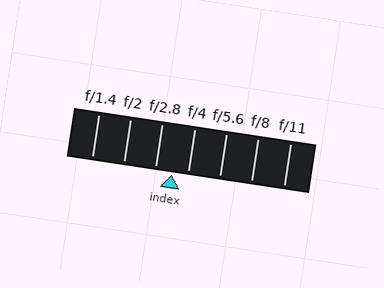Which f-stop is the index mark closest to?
The index mark is closest to f/4.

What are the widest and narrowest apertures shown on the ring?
The widest aperture shown is f/1.4 and the narrowest is f/11.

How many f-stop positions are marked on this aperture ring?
There are 7 f-stop positions marked.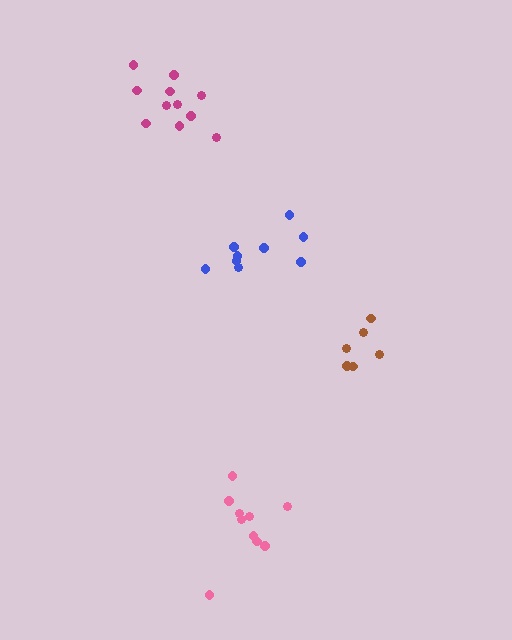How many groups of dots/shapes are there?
There are 4 groups.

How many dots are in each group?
Group 1: 11 dots, Group 2: 10 dots, Group 3: 6 dots, Group 4: 9 dots (36 total).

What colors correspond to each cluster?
The clusters are colored: magenta, pink, brown, blue.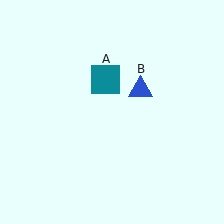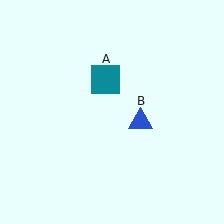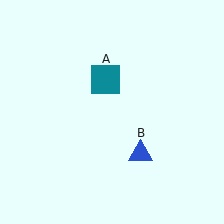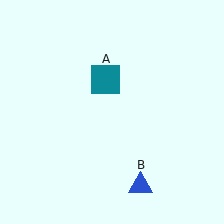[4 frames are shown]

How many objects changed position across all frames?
1 object changed position: blue triangle (object B).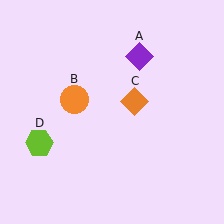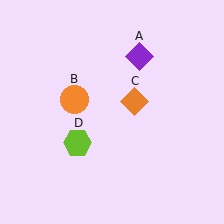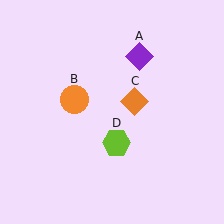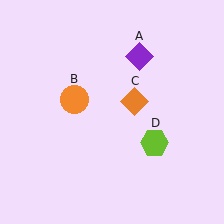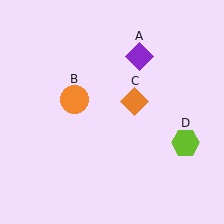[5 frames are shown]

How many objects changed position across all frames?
1 object changed position: lime hexagon (object D).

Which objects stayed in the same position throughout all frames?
Purple diamond (object A) and orange circle (object B) and orange diamond (object C) remained stationary.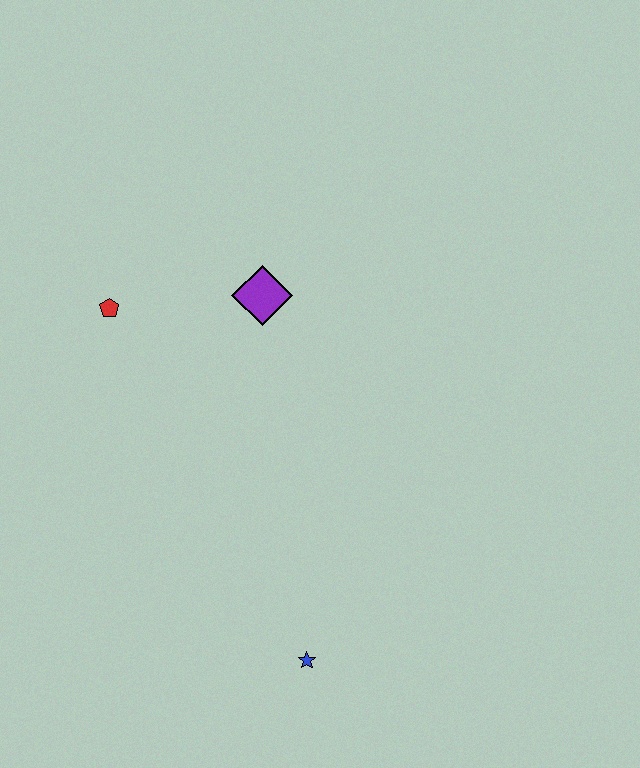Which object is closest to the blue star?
The purple diamond is closest to the blue star.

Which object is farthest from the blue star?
The red pentagon is farthest from the blue star.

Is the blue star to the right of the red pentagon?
Yes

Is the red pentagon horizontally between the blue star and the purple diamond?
No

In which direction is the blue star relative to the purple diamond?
The blue star is below the purple diamond.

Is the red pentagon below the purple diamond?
Yes